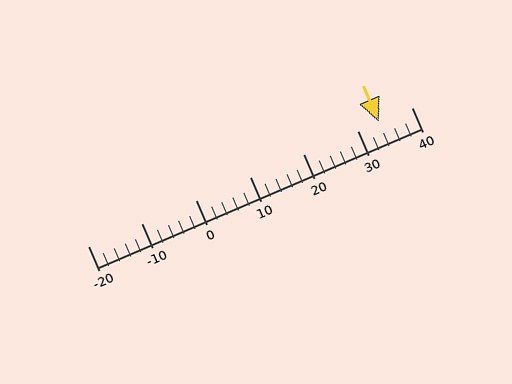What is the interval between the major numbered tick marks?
The major tick marks are spaced 10 units apart.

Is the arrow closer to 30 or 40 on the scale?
The arrow is closer to 30.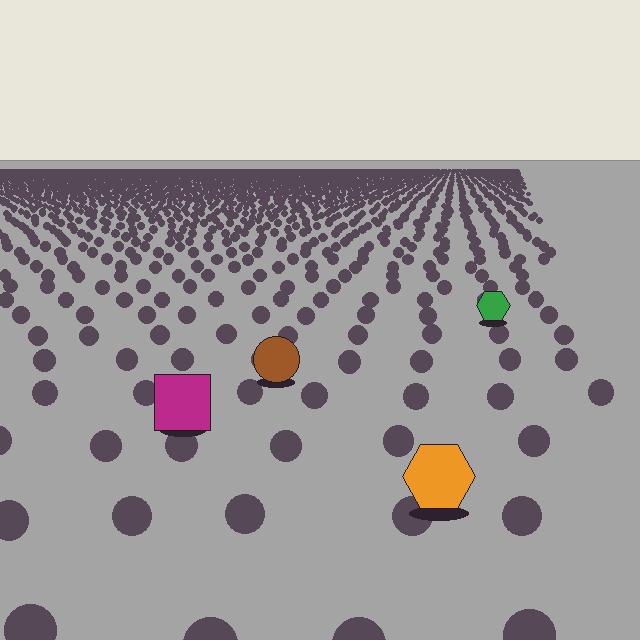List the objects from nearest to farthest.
From nearest to farthest: the orange hexagon, the magenta square, the brown circle, the green hexagon.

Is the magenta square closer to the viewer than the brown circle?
Yes. The magenta square is closer — you can tell from the texture gradient: the ground texture is coarser near it.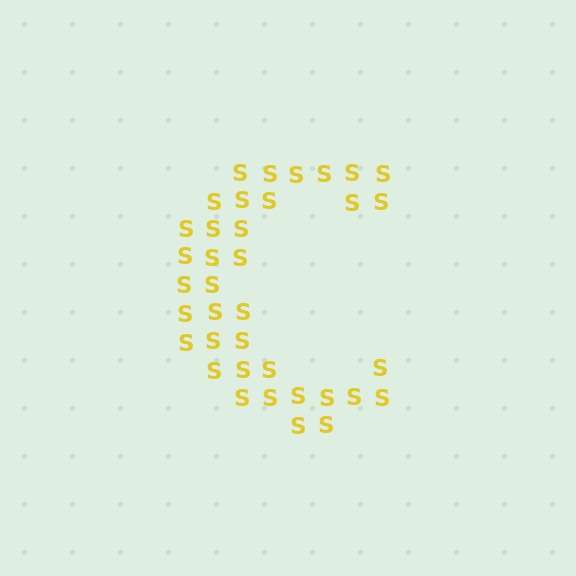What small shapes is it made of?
It is made of small letter S's.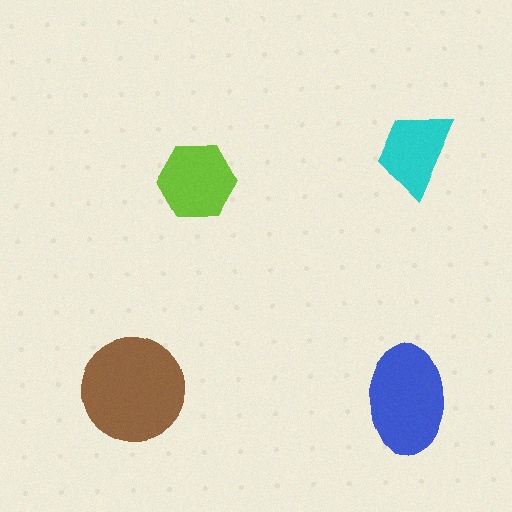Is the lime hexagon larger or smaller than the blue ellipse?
Smaller.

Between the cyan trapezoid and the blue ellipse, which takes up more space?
The blue ellipse.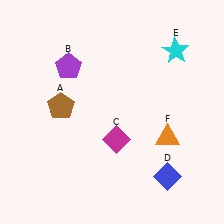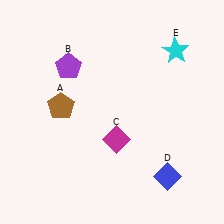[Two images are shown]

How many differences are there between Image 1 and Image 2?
There is 1 difference between the two images.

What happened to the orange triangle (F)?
The orange triangle (F) was removed in Image 2. It was in the bottom-right area of Image 1.